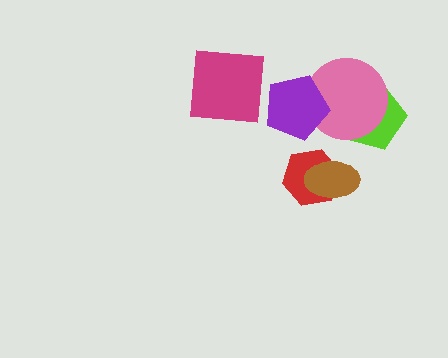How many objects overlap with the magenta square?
0 objects overlap with the magenta square.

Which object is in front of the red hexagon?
The brown ellipse is in front of the red hexagon.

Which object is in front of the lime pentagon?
The pink circle is in front of the lime pentagon.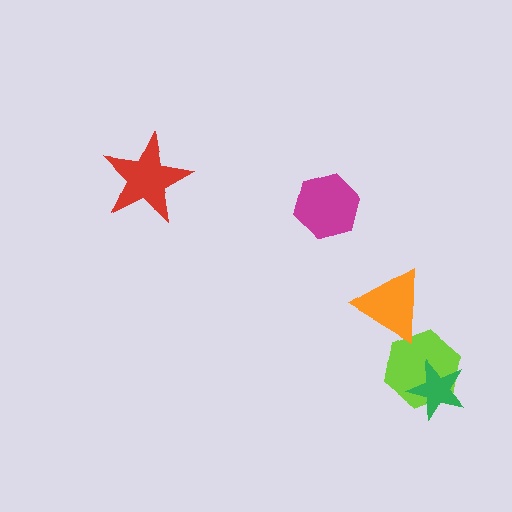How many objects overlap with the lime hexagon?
2 objects overlap with the lime hexagon.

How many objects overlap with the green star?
1 object overlaps with the green star.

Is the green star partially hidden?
No, no other shape covers it.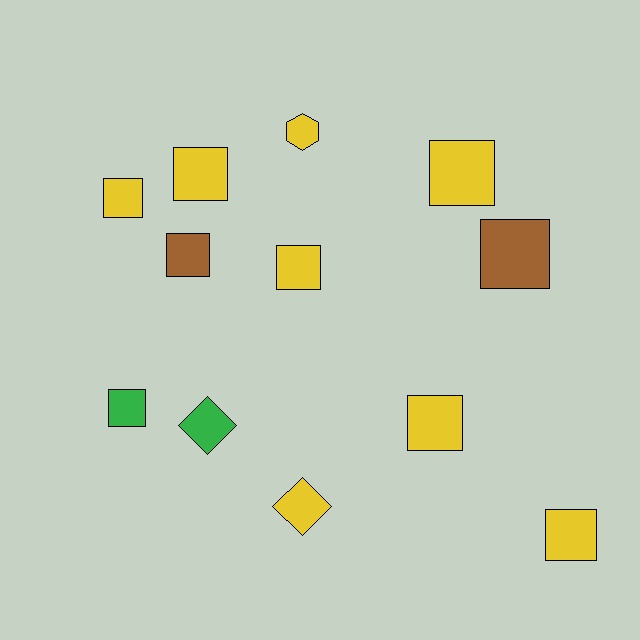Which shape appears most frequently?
Square, with 9 objects.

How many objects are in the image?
There are 12 objects.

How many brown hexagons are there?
There are no brown hexagons.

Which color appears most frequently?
Yellow, with 8 objects.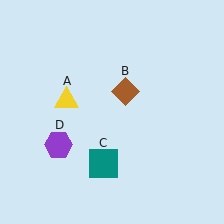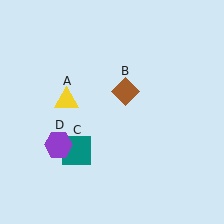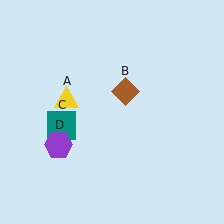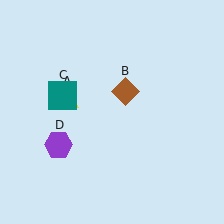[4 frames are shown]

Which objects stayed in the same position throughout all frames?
Yellow triangle (object A) and brown diamond (object B) and purple hexagon (object D) remained stationary.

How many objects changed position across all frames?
1 object changed position: teal square (object C).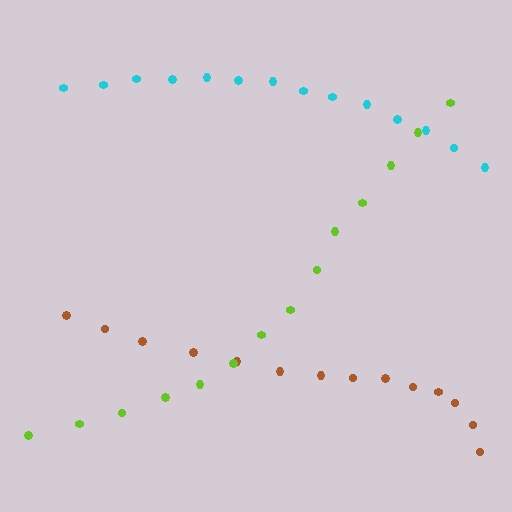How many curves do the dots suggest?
There are 3 distinct paths.